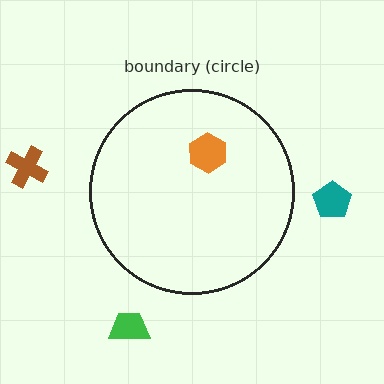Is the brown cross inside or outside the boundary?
Outside.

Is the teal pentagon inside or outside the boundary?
Outside.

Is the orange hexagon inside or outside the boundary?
Inside.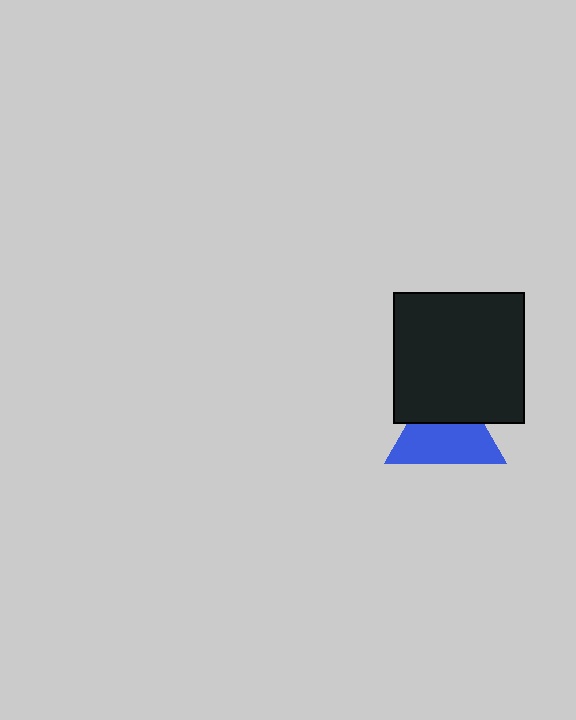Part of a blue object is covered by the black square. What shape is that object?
It is a triangle.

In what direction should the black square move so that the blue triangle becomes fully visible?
The black square should move up. That is the shortest direction to clear the overlap and leave the blue triangle fully visible.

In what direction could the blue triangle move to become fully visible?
The blue triangle could move down. That would shift it out from behind the black square entirely.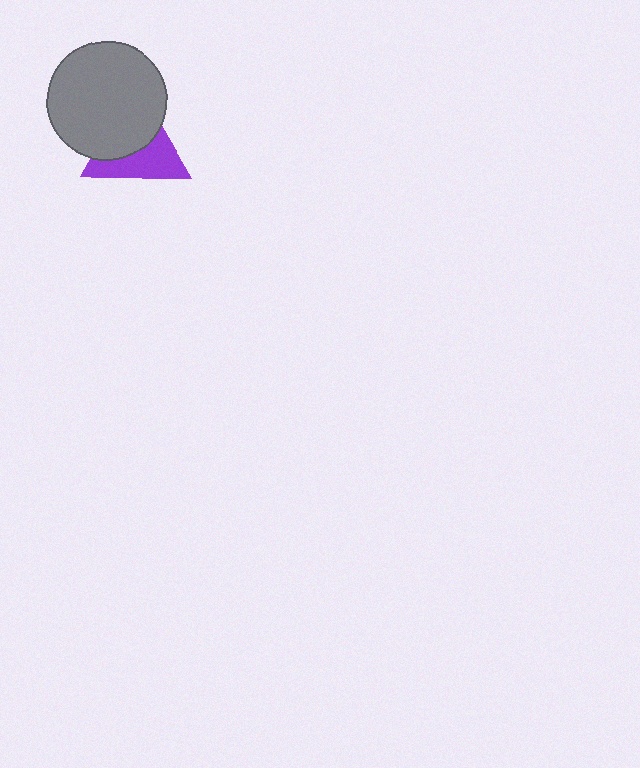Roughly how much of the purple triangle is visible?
About half of it is visible (roughly 49%).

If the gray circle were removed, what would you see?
You would see the complete purple triangle.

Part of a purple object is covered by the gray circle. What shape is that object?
It is a triangle.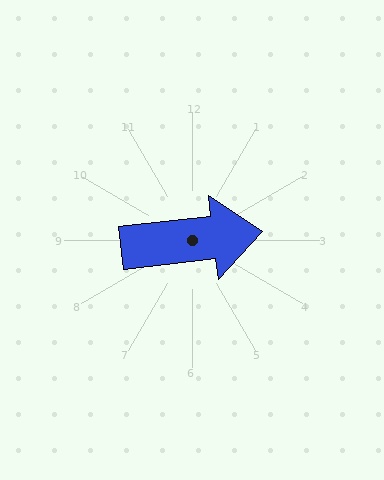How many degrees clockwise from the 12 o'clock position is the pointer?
Approximately 83 degrees.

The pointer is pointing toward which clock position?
Roughly 3 o'clock.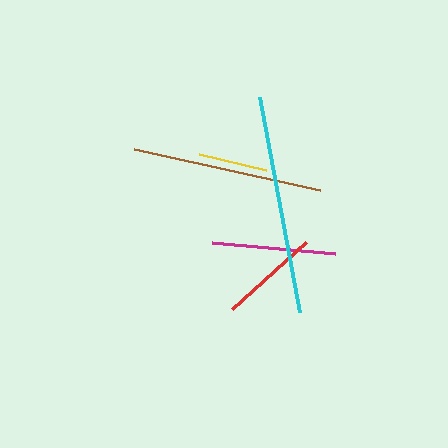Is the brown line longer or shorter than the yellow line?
The brown line is longer than the yellow line.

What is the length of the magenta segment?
The magenta segment is approximately 124 pixels long.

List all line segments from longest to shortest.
From longest to shortest: cyan, brown, magenta, red, yellow.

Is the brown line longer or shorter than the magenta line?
The brown line is longer than the magenta line.